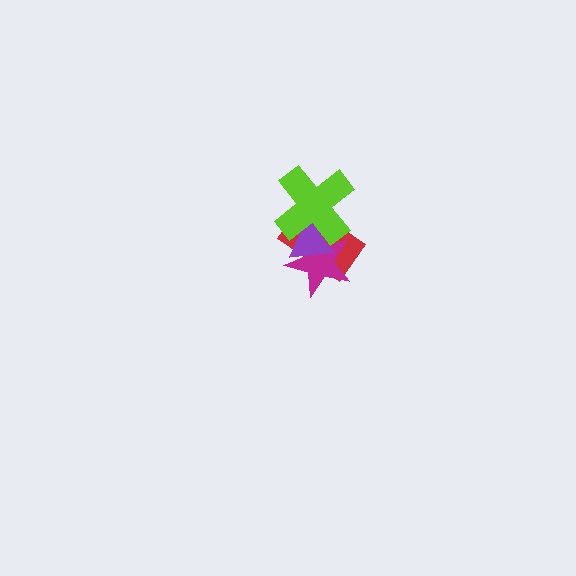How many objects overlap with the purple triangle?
3 objects overlap with the purple triangle.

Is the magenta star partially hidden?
Yes, it is partially covered by another shape.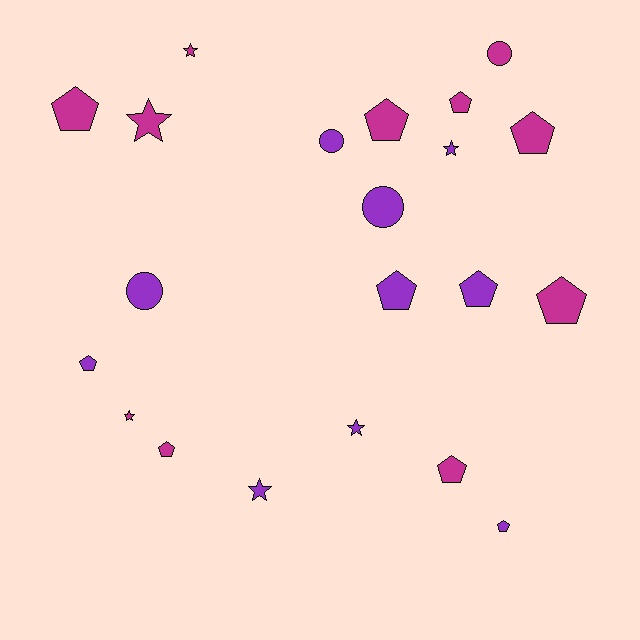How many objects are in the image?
There are 21 objects.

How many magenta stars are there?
There are 3 magenta stars.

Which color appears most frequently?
Magenta, with 11 objects.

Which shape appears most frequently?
Pentagon, with 11 objects.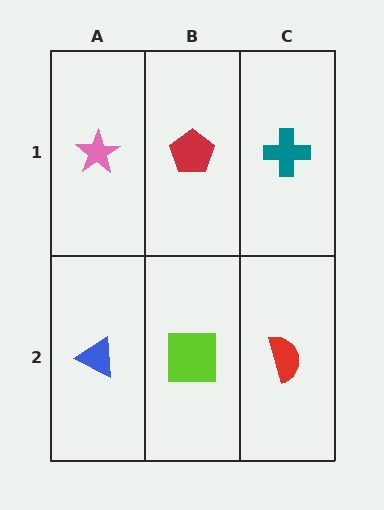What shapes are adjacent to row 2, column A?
A pink star (row 1, column A), a lime square (row 2, column B).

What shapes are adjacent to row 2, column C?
A teal cross (row 1, column C), a lime square (row 2, column B).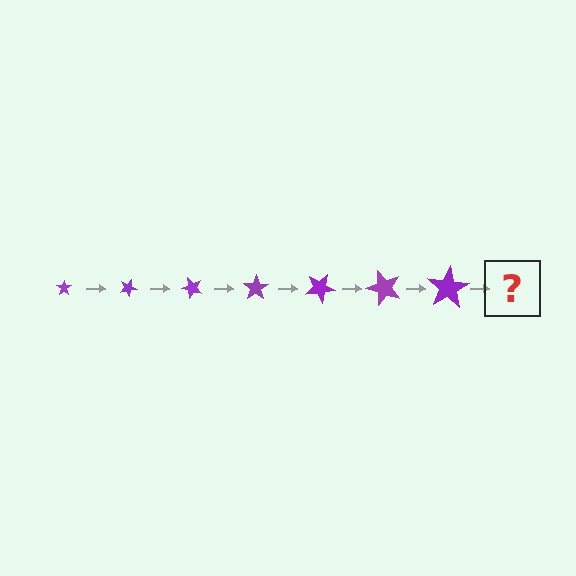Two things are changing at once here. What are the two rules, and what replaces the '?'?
The two rules are that the star grows larger each step and it rotates 25 degrees each step. The '?' should be a star, larger than the previous one and rotated 175 degrees from the start.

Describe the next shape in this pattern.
It should be a star, larger than the previous one and rotated 175 degrees from the start.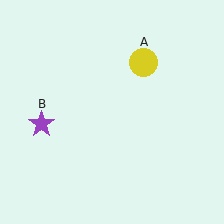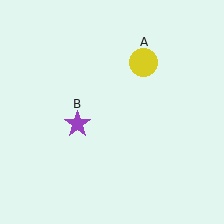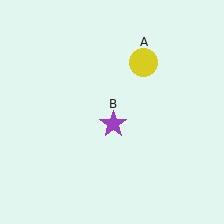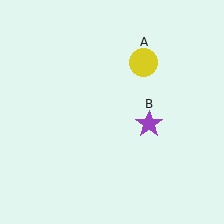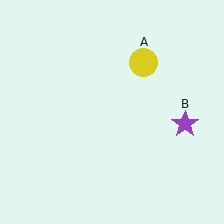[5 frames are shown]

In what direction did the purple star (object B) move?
The purple star (object B) moved right.